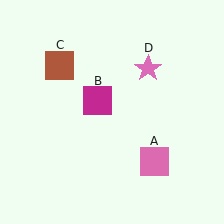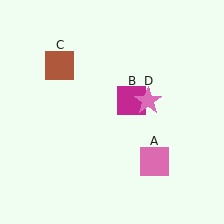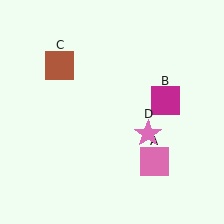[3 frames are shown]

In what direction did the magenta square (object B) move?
The magenta square (object B) moved right.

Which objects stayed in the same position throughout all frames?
Pink square (object A) and brown square (object C) remained stationary.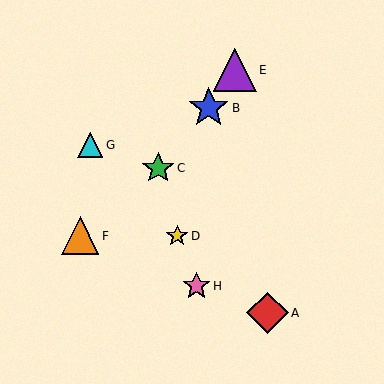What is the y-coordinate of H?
Object H is at y≈286.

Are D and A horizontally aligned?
No, D is at y≈236 and A is at y≈313.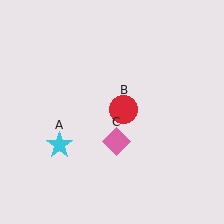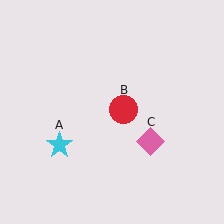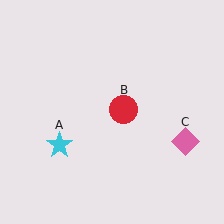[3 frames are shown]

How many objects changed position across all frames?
1 object changed position: pink diamond (object C).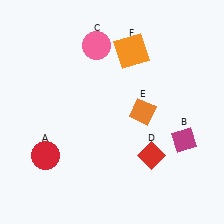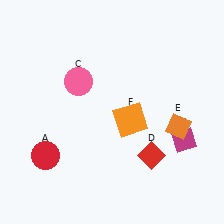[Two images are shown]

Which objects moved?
The objects that moved are: the pink circle (C), the orange diamond (E), the orange square (F).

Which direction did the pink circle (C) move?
The pink circle (C) moved down.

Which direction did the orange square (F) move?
The orange square (F) moved down.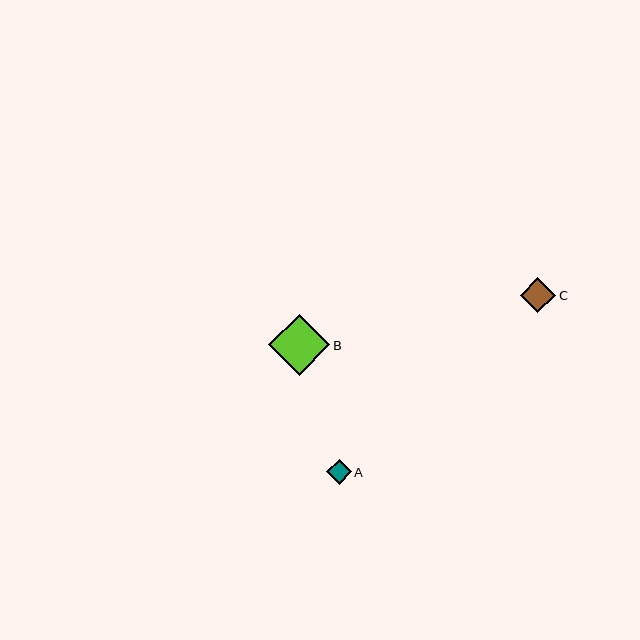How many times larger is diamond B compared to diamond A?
Diamond B is approximately 2.5 times the size of diamond A.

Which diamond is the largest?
Diamond B is the largest with a size of approximately 61 pixels.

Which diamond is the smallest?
Diamond A is the smallest with a size of approximately 24 pixels.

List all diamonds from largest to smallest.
From largest to smallest: B, C, A.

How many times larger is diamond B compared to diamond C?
Diamond B is approximately 1.7 times the size of diamond C.